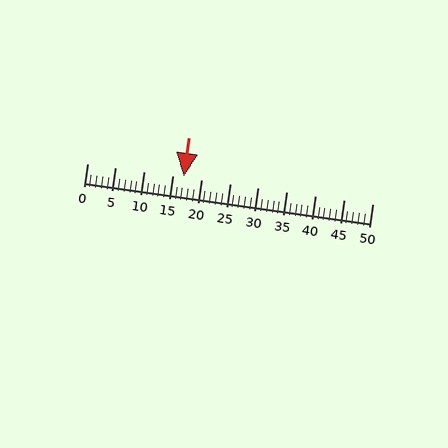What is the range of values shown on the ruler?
The ruler shows values from 0 to 50.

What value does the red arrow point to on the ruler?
The red arrow points to approximately 17.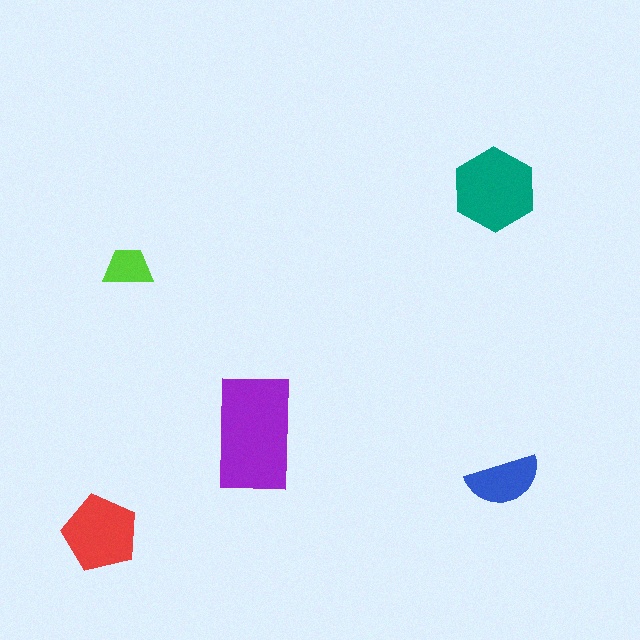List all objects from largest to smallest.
The purple rectangle, the teal hexagon, the red pentagon, the blue semicircle, the lime trapezoid.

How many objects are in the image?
There are 5 objects in the image.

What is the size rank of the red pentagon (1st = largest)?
3rd.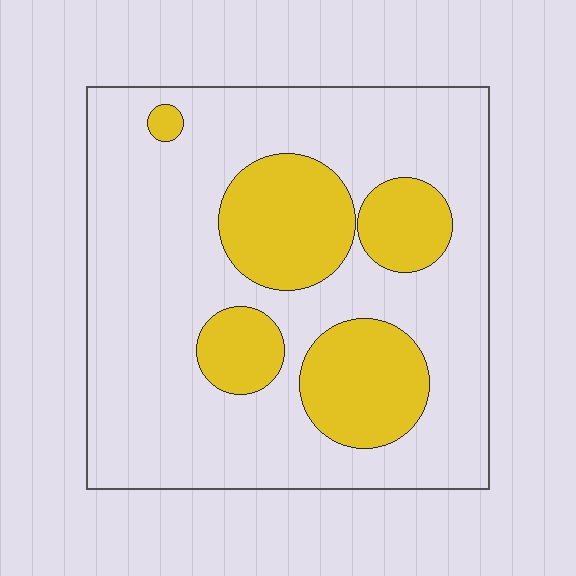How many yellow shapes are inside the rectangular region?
5.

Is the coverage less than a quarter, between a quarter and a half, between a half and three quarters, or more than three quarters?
Between a quarter and a half.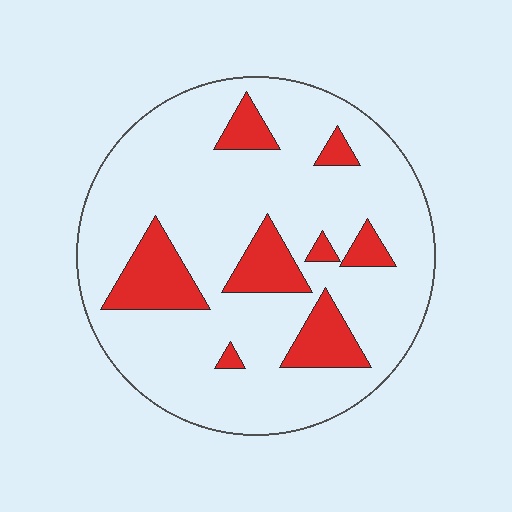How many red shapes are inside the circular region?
8.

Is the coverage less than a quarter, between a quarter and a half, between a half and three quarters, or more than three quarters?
Less than a quarter.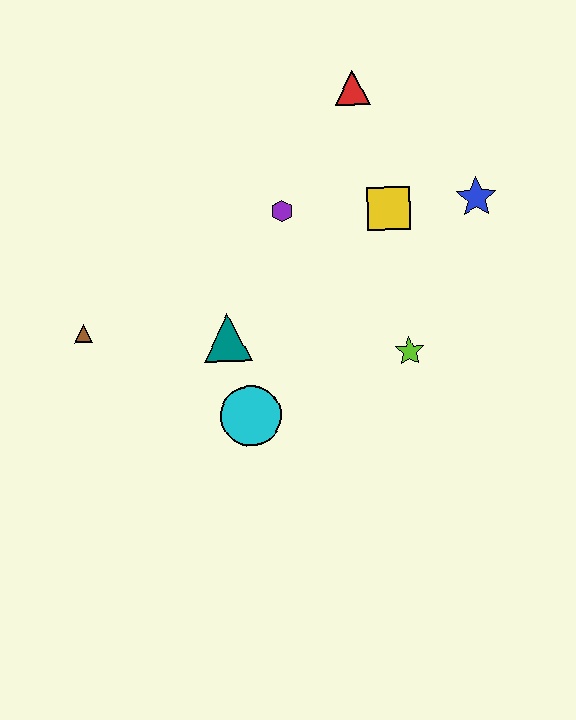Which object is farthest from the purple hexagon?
The brown triangle is farthest from the purple hexagon.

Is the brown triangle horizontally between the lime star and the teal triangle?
No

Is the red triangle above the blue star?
Yes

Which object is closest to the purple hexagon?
The yellow square is closest to the purple hexagon.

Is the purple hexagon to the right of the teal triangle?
Yes